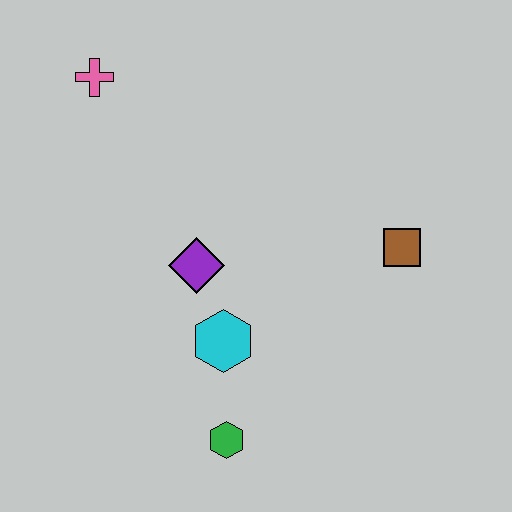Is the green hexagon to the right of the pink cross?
Yes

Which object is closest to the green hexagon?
The cyan hexagon is closest to the green hexagon.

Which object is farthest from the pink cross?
The green hexagon is farthest from the pink cross.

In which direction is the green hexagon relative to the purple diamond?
The green hexagon is below the purple diamond.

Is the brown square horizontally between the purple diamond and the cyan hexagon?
No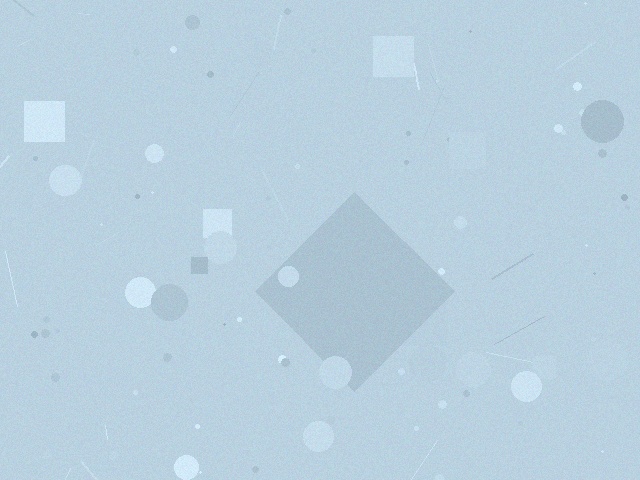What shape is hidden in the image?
A diamond is hidden in the image.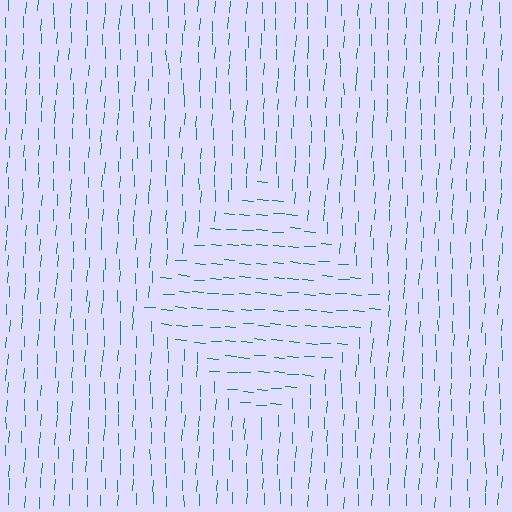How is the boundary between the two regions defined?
The boundary is defined purely by a change in line orientation (approximately 88 degrees difference). All lines are the same color and thickness.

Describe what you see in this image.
The image is filled with small teal line segments. A diamond region in the image has lines oriented differently from the surrounding lines, creating a visible texture boundary.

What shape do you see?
I see a diamond.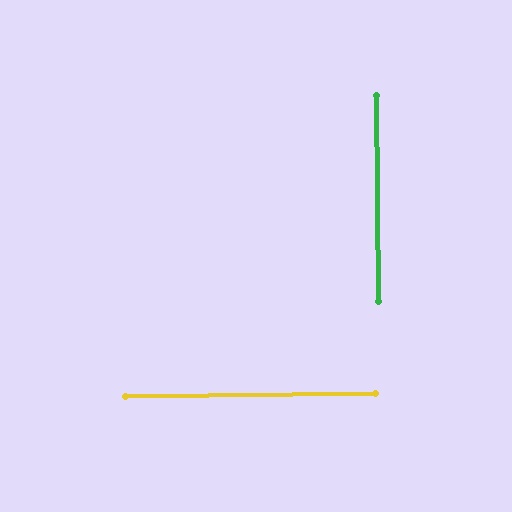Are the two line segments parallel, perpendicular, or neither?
Perpendicular — they meet at approximately 90°.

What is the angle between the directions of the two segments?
Approximately 90 degrees.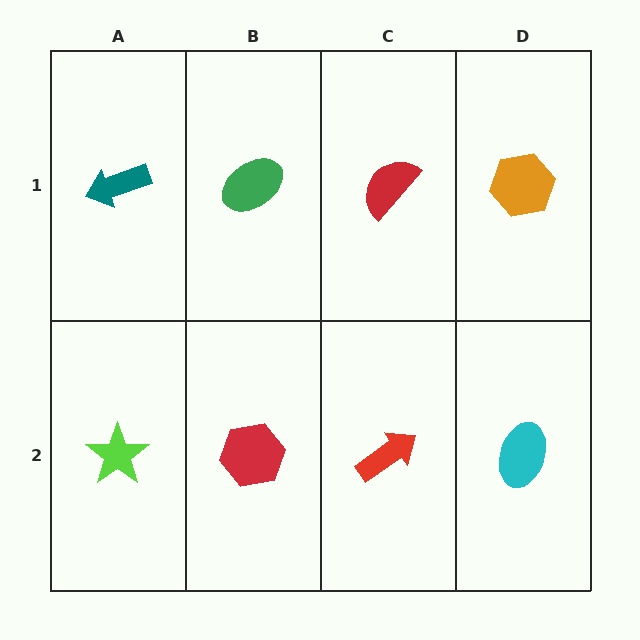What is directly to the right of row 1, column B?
A red semicircle.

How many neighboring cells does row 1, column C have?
3.